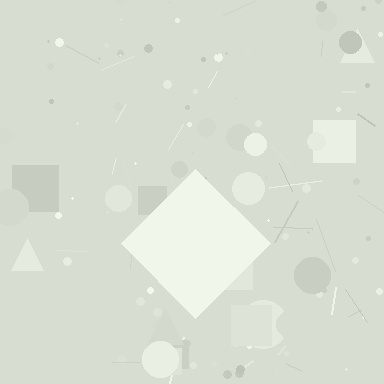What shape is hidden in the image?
A diamond is hidden in the image.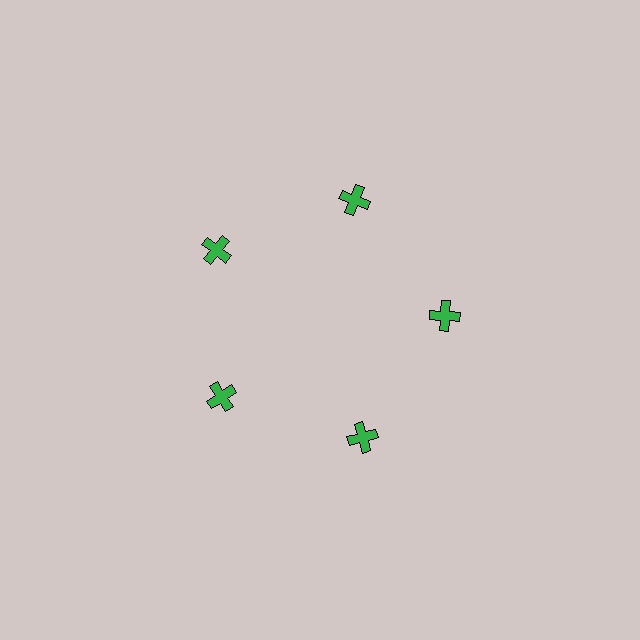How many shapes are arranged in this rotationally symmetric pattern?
There are 5 shapes, arranged in 5 groups of 1.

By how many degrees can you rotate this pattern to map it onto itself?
The pattern maps onto itself every 72 degrees of rotation.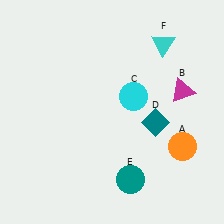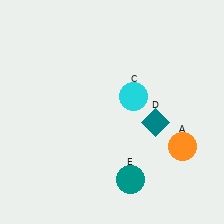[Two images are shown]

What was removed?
The cyan triangle (F), the magenta triangle (B) were removed in Image 2.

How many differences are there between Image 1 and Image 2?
There are 2 differences between the two images.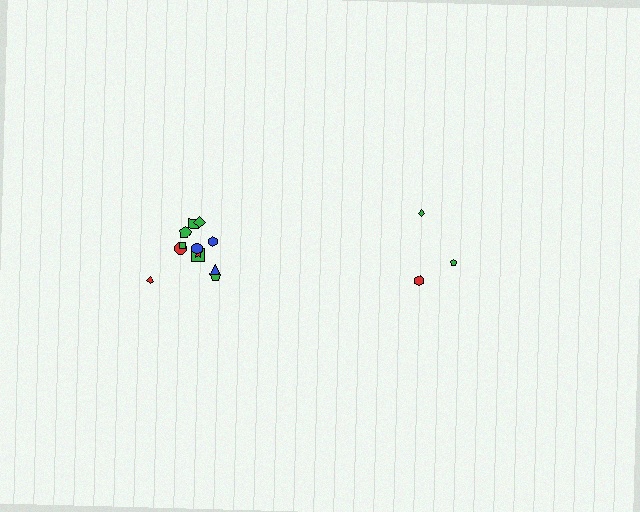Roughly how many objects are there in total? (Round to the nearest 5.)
Roughly 15 objects in total.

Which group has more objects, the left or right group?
The left group.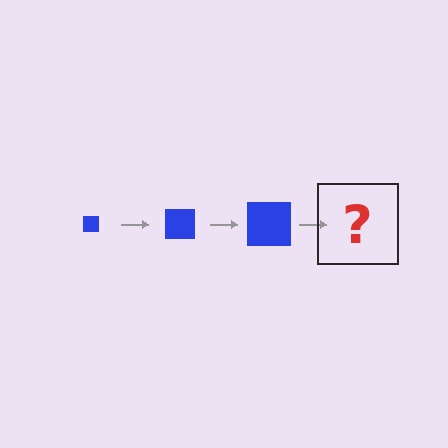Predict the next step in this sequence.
The next step is a blue square, larger than the previous one.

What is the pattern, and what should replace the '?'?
The pattern is that the square gets progressively larger each step. The '?' should be a blue square, larger than the previous one.